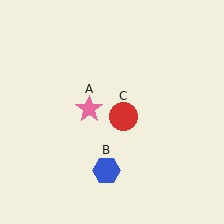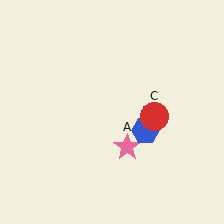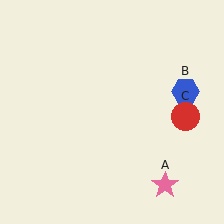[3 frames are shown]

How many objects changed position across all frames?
3 objects changed position: pink star (object A), blue hexagon (object B), red circle (object C).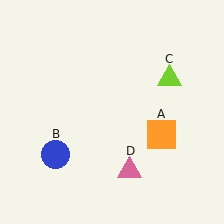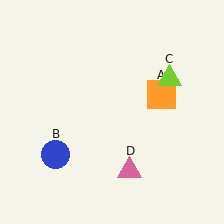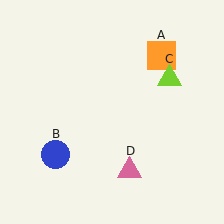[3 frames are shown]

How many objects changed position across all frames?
1 object changed position: orange square (object A).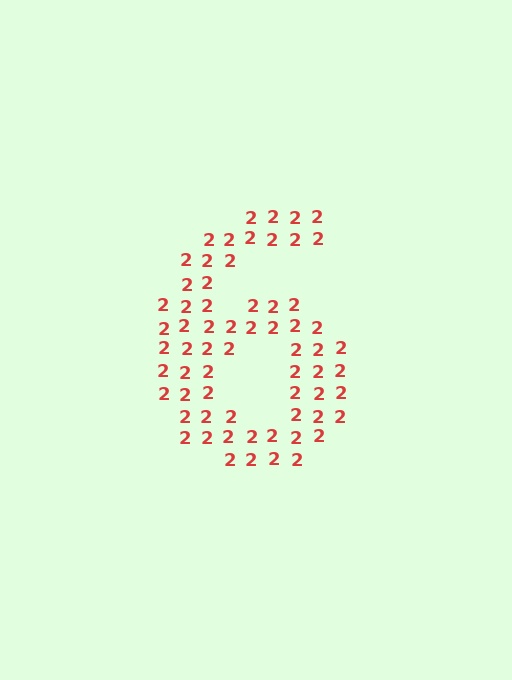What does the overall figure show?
The overall figure shows the digit 6.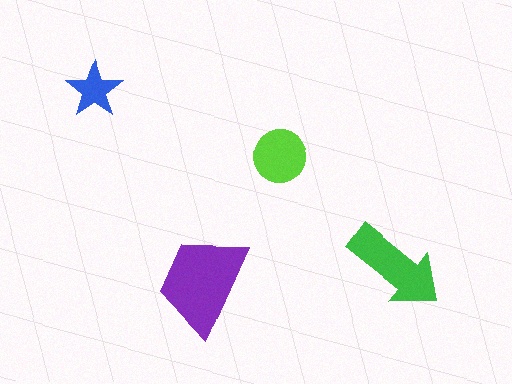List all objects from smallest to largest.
The blue star, the lime circle, the green arrow, the purple trapezoid.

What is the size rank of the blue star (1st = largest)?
4th.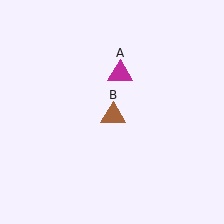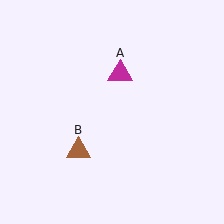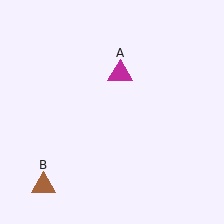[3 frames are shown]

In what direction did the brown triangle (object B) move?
The brown triangle (object B) moved down and to the left.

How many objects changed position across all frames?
1 object changed position: brown triangle (object B).